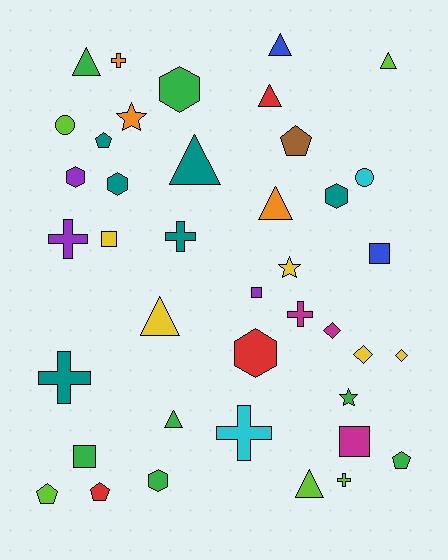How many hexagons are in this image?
There are 6 hexagons.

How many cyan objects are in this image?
There are 2 cyan objects.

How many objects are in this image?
There are 40 objects.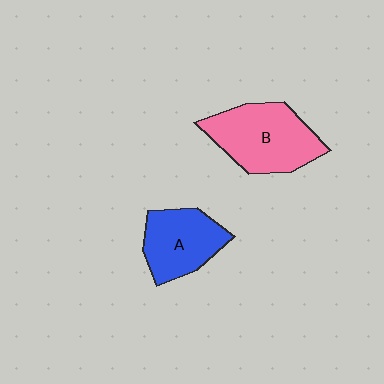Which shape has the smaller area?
Shape A (blue).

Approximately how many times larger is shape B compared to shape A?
Approximately 1.3 times.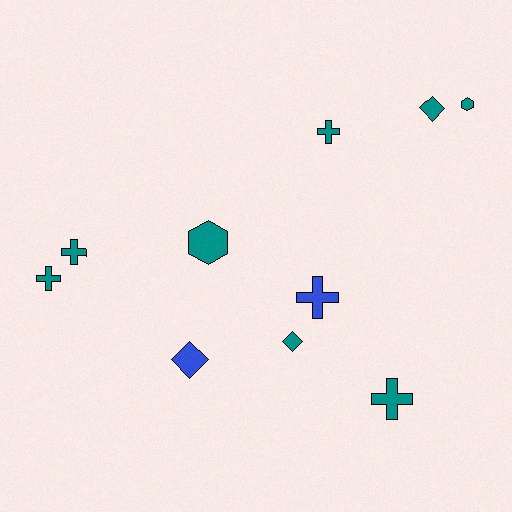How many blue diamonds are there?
There is 1 blue diamond.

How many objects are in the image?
There are 10 objects.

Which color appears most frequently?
Teal, with 8 objects.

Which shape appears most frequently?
Cross, with 5 objects.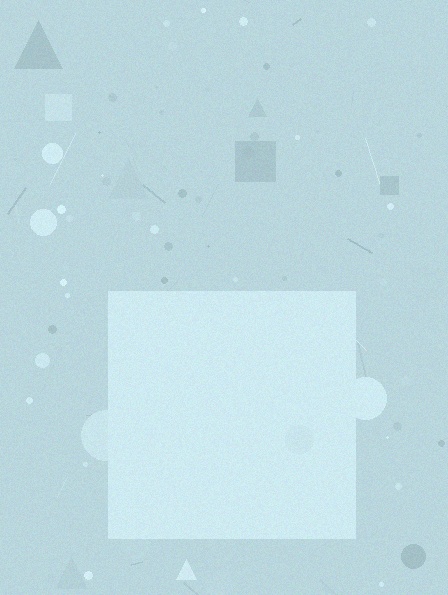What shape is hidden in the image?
A square is hidden in the image.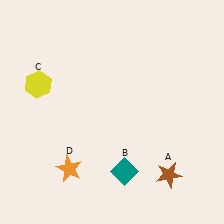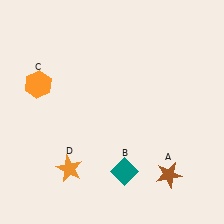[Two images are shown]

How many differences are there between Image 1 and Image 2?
There is 1 difference between the two images.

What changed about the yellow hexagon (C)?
In Image 1, C is yellow. In Image 2, it changed to orange.